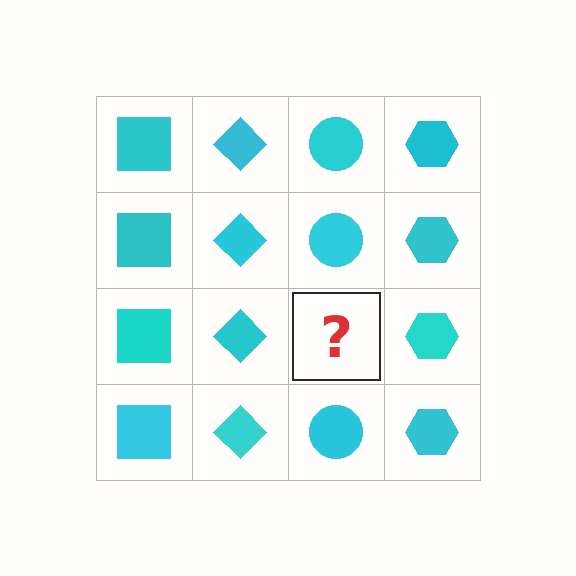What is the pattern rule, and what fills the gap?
The rule is that each column has a consistent shape. The gap should be filled with a cyan circle.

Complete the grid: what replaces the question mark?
The question mark should be replaced with a cyan circle.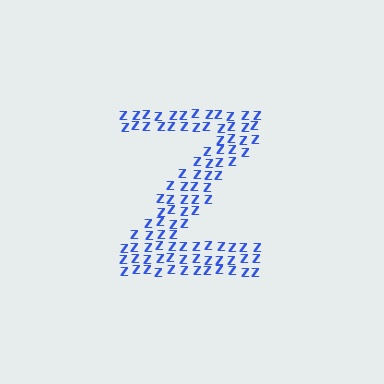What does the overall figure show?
The overall figure shows the letter Z.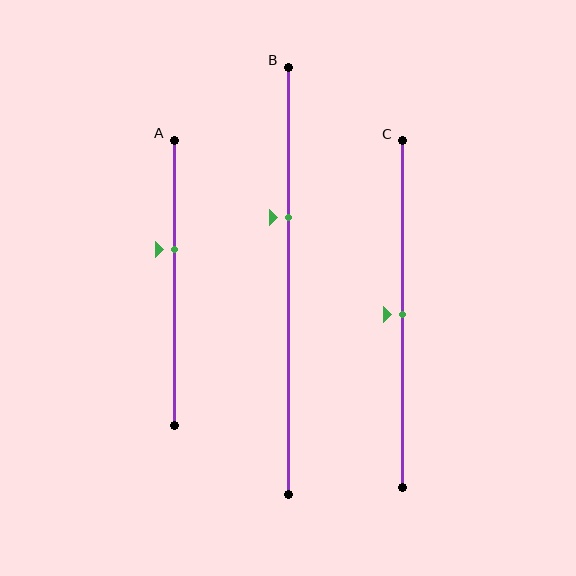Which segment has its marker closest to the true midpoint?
Segment C has its marker closest to the true midpoint.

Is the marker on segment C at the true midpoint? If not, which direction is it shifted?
Yes, the marker on segment C is at the true midpoint.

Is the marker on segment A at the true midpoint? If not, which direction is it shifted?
No, the marker on segment A is shifted upward by about 12% of the segment length.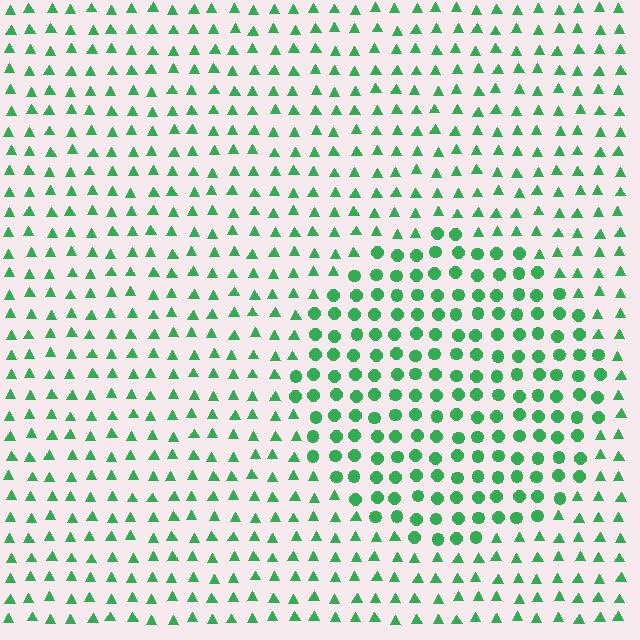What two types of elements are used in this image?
The image uses circles inside the circle region and triangles outside it.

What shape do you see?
I see a circle.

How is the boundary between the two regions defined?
The boundary is defined by a change in element shape: circles inside vs. triangles outside. All elements share the same color and spacing.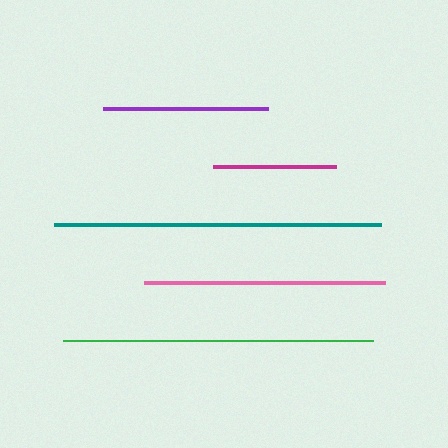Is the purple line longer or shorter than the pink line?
The pink line is longer than the purple line.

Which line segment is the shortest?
The magenta line is the shortest at approximately 122 pixels.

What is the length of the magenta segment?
The magenta segment is approximately 122 pixels long.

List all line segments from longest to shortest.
From longest to shortest: teal, green, pink, purple, magenta.